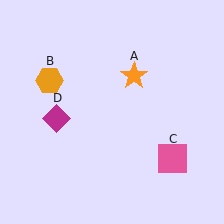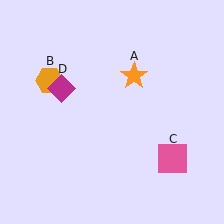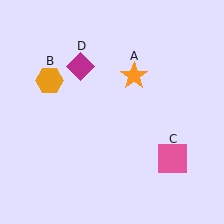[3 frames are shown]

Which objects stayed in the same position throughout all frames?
Orange star (object A) and orange hexagon (object B) and pink square (object C) remained stationary.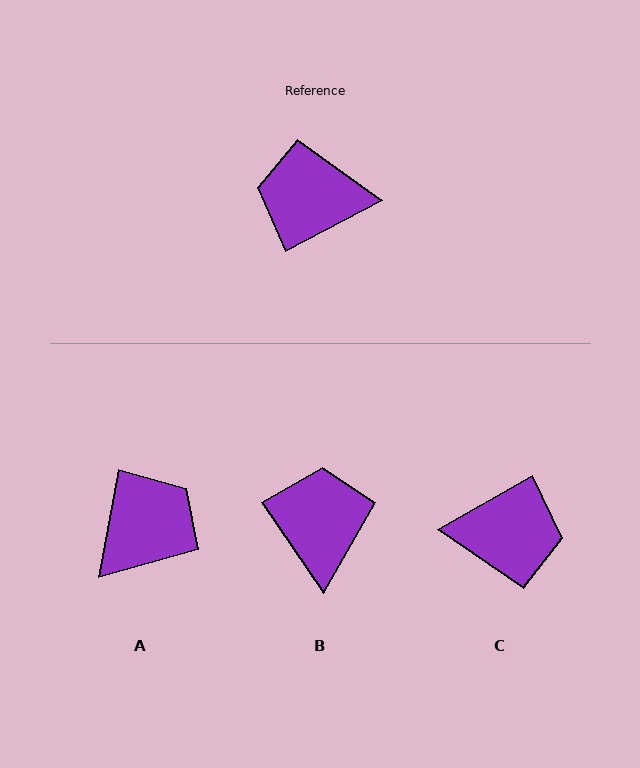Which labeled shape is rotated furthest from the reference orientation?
C, about 178 degrees away.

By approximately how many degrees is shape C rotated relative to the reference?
Approximately 178 degrees clockwise.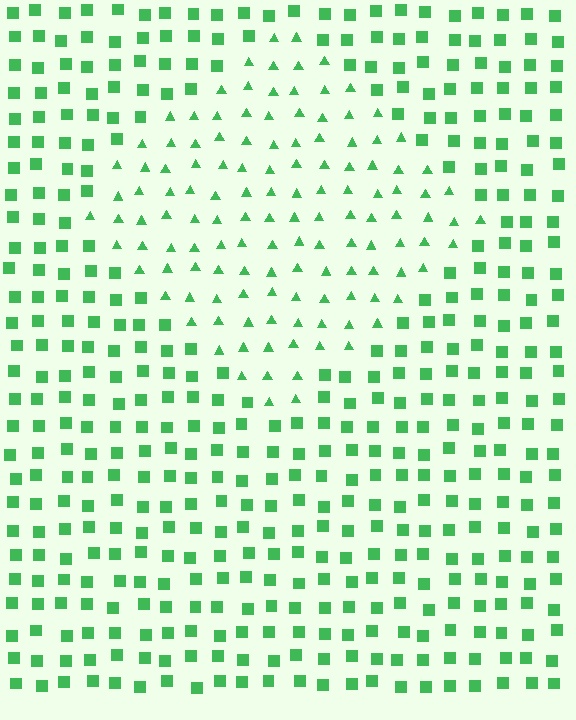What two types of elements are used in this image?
The image uses triangles inside the diamond region and squares outside it.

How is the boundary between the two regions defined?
The boundary is defined by a change in element shape: triangles inside vs. squares outside. All elements share the same color and spacing.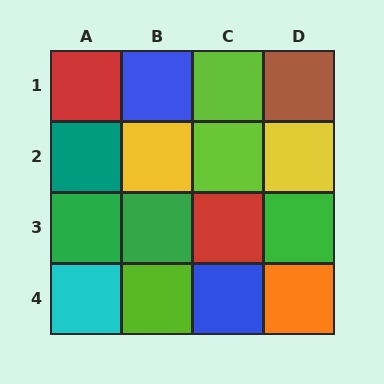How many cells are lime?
3 cells are lime.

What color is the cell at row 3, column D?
Green.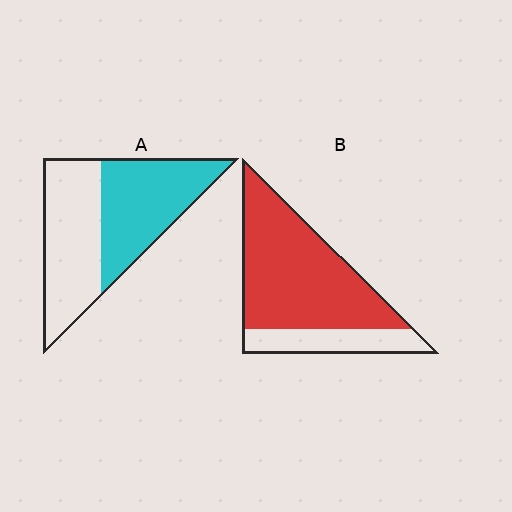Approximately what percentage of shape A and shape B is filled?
A is approximately 50% and B is approximately 75%.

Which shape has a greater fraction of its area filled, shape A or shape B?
Shape B.